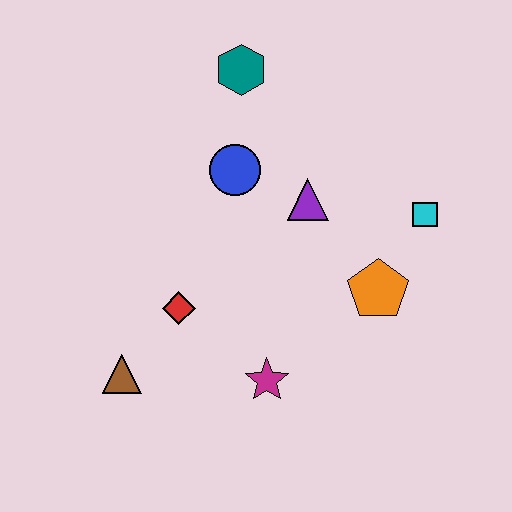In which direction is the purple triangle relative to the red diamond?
The purple triangle is to the right of the red diamond.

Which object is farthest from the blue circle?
The brown triangle is farthest from the blue circle.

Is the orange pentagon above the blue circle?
No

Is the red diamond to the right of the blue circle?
No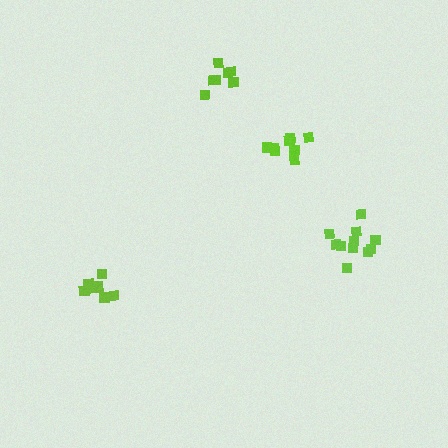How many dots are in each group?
Group 1: 8 dots, Group 2: 7 dots, Group 3: 8 dots, Group 4: 11 dots (34 total).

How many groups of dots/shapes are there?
There are 4 groups.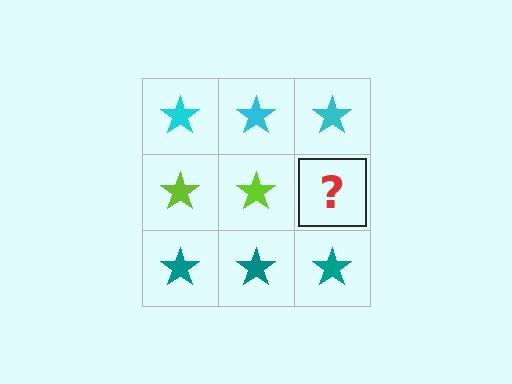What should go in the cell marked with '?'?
The missing cell should contain a lime star.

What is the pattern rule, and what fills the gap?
The rule is that each row has a consistent color. The gap should be filled with a lime star.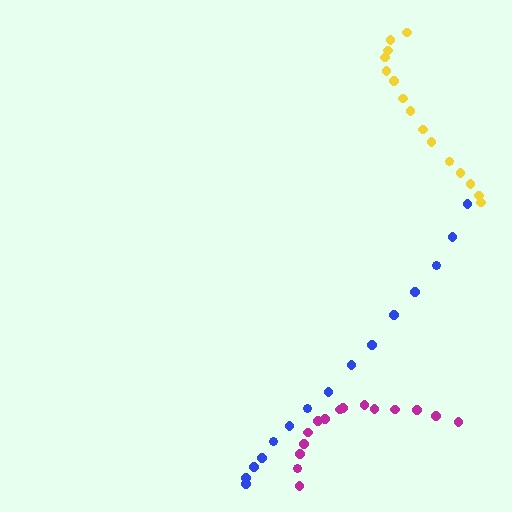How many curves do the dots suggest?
There are 3 distinct paths.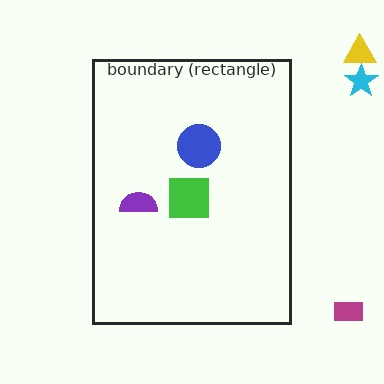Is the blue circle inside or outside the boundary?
Inside.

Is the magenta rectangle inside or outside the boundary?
Outside.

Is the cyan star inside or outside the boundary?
Outside.